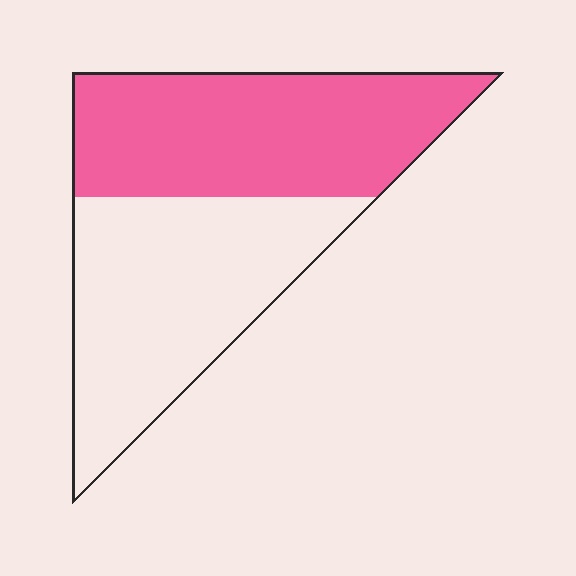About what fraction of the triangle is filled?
About one half (1/2).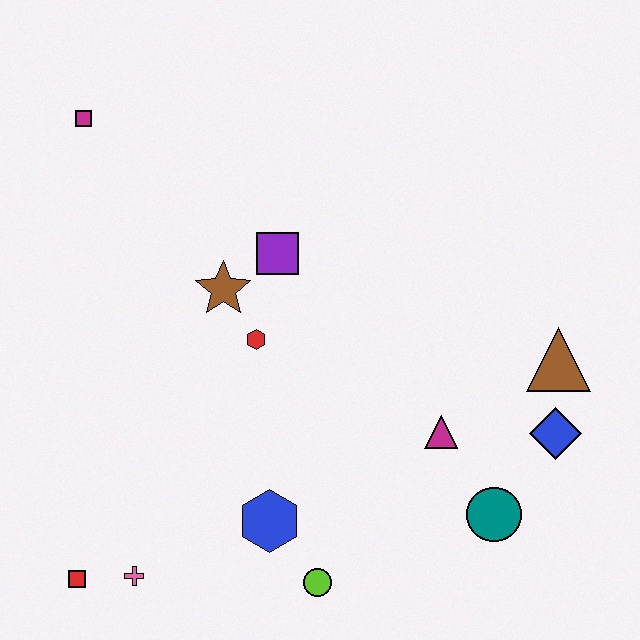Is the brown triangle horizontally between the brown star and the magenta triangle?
No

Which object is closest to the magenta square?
The brown star is closest to the magenta square.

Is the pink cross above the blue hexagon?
No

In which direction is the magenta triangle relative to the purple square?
The magenta triangle is below the purple square.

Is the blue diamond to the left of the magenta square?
No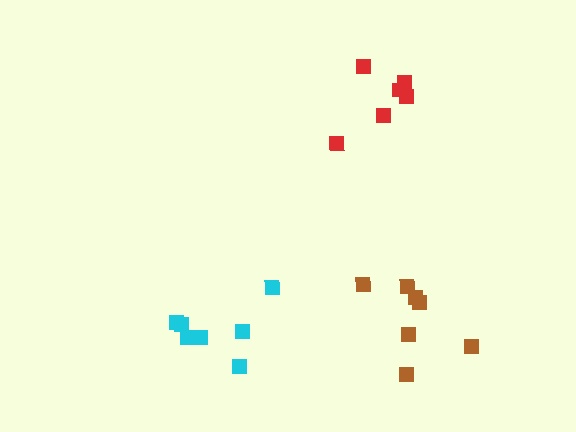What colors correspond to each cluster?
The clusters are colored: red, brown, cyan.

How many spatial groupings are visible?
There are 3 spatial groupings.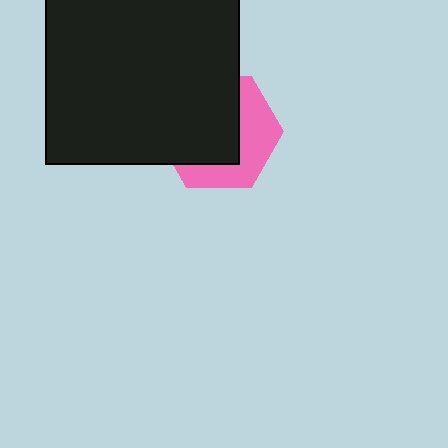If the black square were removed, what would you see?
You would see the complete pink hexagon.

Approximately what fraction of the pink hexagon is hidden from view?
Roughly 59% of the pink hexagon is hidden behind the black square.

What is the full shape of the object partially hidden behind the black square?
The partially hidden object is a pink hexagon.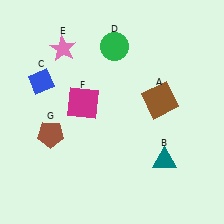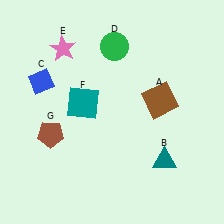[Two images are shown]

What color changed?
The square (F) changed from magenta in Image 1 to teal in Image 2.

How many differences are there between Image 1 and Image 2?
There is 1 difference between the two images.